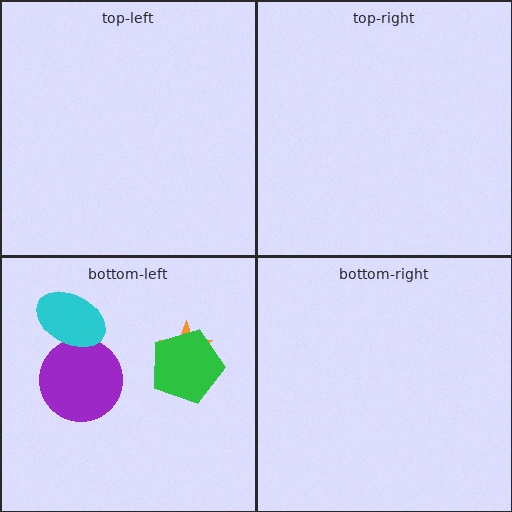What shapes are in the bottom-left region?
The orange star, the purple circle, the cyan ellipse, the green pentagon.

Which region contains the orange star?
The bottom-left region.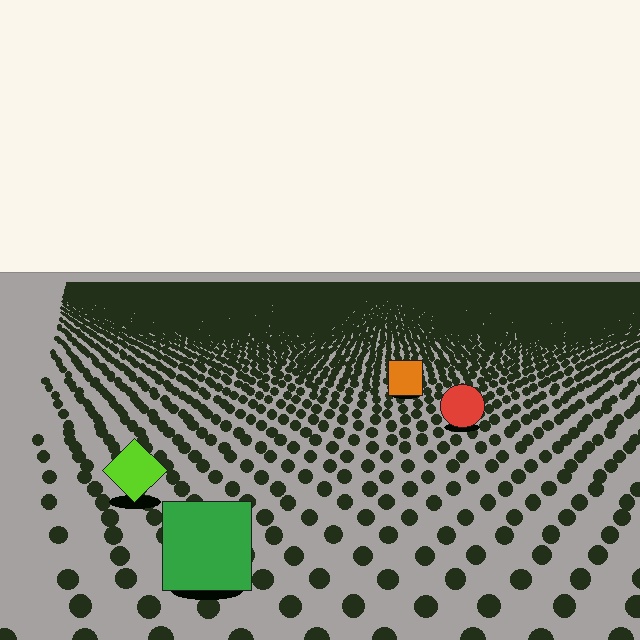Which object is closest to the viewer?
The green square is closest. The texture marks near it are larger and more spread out.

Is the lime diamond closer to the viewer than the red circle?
Yes. The lime diamond is closer — you can tell from the texture gradient: the ground texture is coarser near it.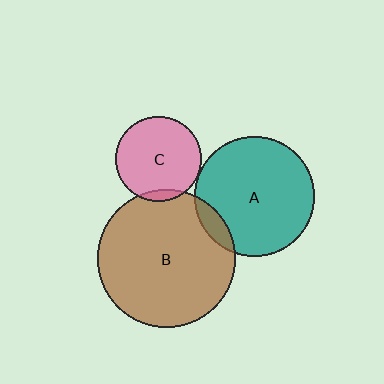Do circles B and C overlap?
Yes.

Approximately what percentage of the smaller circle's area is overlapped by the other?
Approximately 5%.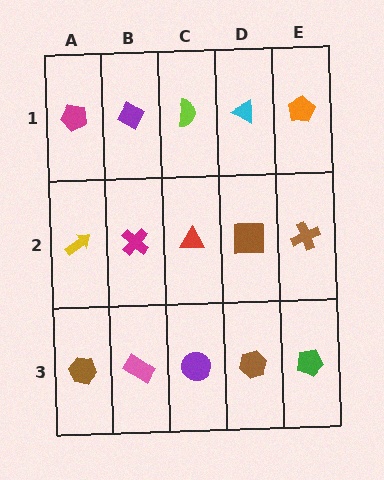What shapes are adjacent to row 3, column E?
A brown cross (row 2, column E), a brown hexagon (row 3, column D).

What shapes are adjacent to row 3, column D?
A brown square (row 2, column D), a purple circle (row 3, column C), a green pentagon (row 3, column E).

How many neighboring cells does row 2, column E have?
3.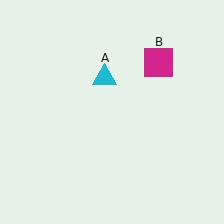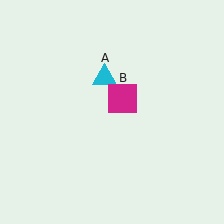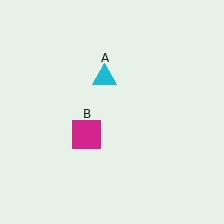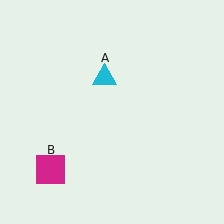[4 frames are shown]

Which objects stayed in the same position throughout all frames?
Cyan triangle (object A) remained stationary.